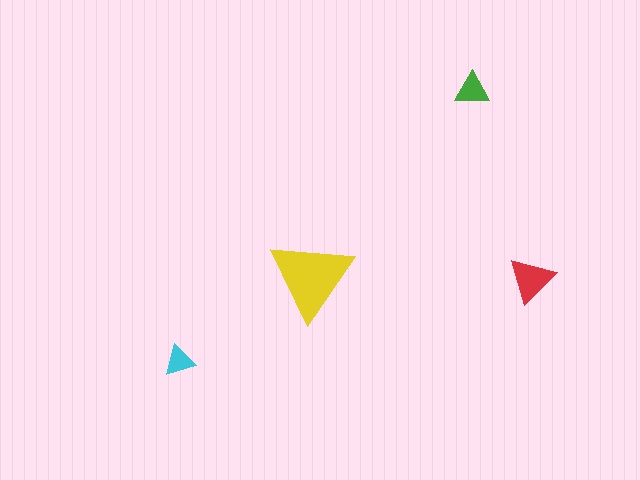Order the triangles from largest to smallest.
the yellow one, the red one, the green one, the cyan one.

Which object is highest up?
The green triangle is topmost.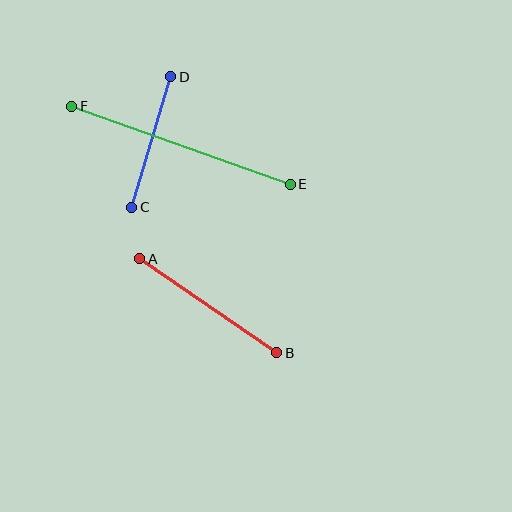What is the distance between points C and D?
The distance is approximately 136 pixels.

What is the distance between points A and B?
The distance is approximately 166 pixels.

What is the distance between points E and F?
The distance is approximately 232 pixels.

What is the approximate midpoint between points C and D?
The midpoint is at approximately (151, 142) pixels.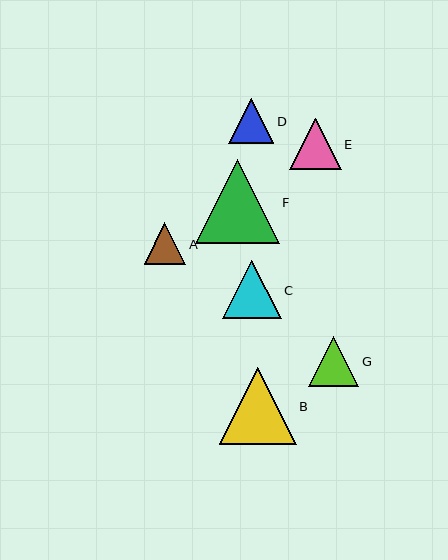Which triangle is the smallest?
Triangle A is the smallest with a size of approximately 42 pixels.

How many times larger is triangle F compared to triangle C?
Triangle F is approximately 1.4 times the size of triangle C.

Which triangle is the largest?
Triangle F is the largest with a size of approximately 84 pixels.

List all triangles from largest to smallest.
From largest to smallest: F, B, C, E, G, D, A.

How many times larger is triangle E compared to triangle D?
Triangle E is approximately 1.1 times the size of triangle D.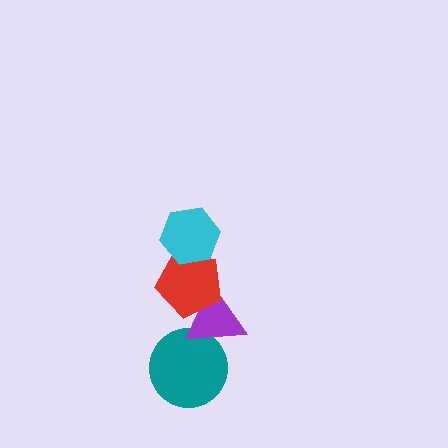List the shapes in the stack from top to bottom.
From top to bottom: the cyan hexagon, the red pentagon, the purple triangle, the teal circle.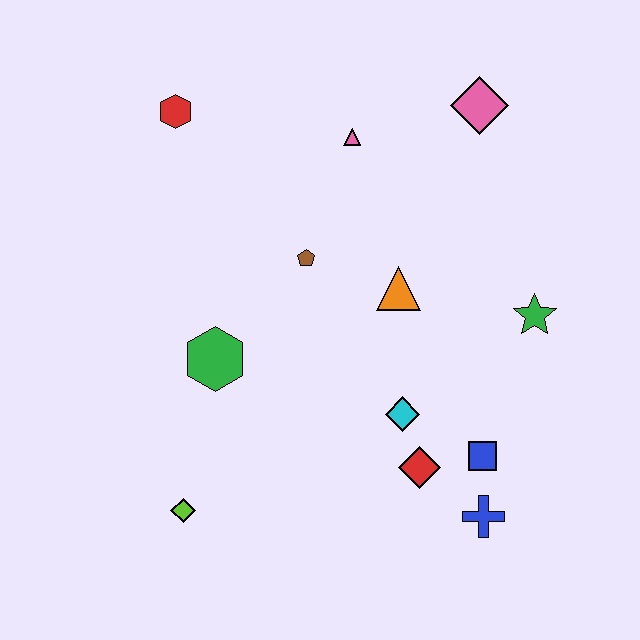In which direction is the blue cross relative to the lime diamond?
The blue cross is to the right of the lime diamond.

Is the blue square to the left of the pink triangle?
No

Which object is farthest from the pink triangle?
The lime diamond is farthest from the pink triangle.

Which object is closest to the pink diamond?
The pink triangle is closest to the pink diamond.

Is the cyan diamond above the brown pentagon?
No